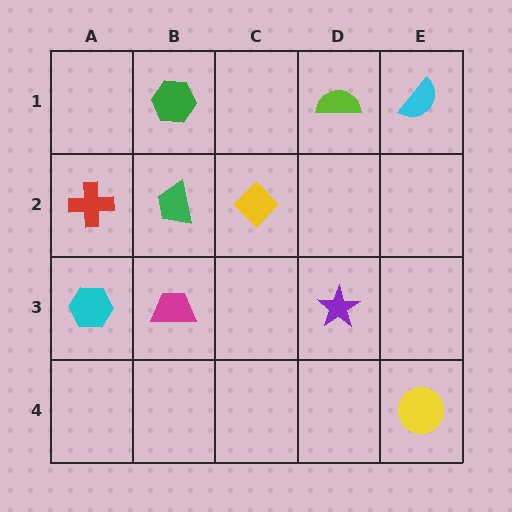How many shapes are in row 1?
3 shapes.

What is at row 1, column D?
A lime semicircle.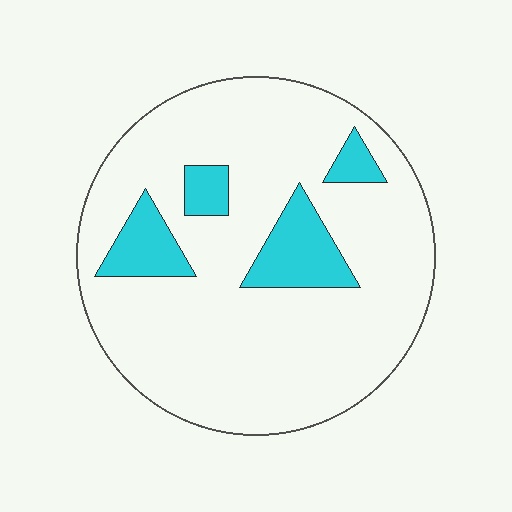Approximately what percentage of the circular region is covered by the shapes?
Approximately 15%.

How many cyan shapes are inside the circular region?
4.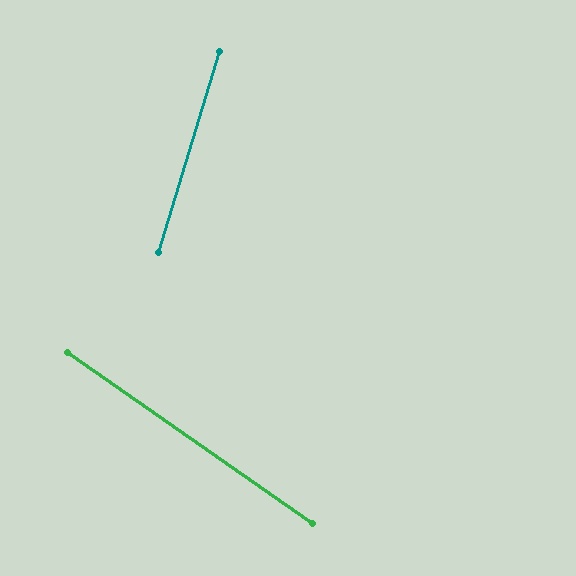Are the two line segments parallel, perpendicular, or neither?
Neither parallel nor perpendicular — they differ by about 72°.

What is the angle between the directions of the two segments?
Approximately 72 degrees.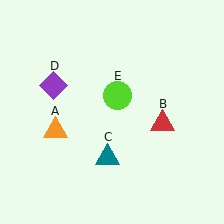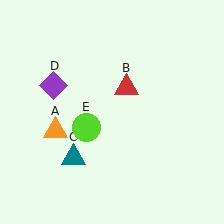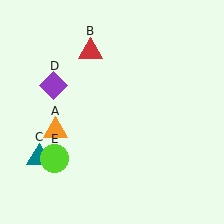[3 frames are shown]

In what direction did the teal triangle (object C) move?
The teal triangle (object C) moved left.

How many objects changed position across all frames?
3 objects changed position: red triangle (object B), teal triangle (object C), lime circle (object E).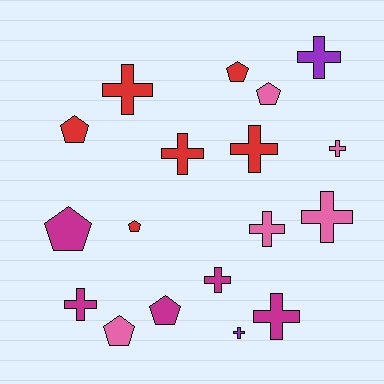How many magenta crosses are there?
There are 3 magenta crosses.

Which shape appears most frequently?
Cross, with 11 objects.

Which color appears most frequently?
Red, with 6 objects.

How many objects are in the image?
There are 18 objects.